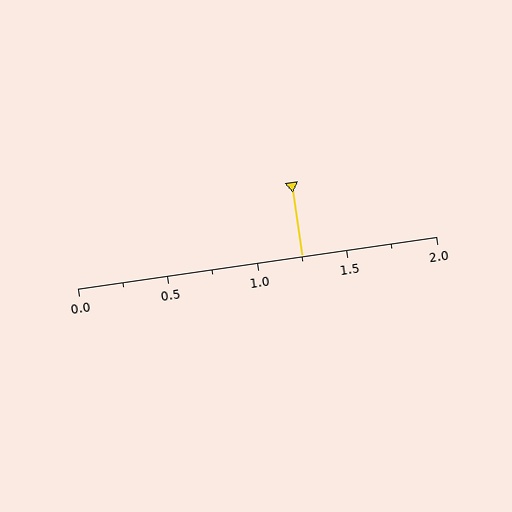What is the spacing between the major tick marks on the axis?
The major ticks are spaced 0.5 apart.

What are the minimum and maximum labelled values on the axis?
The axis runs from 0.0 to 2.0.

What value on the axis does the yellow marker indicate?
The marker indicates approximately 1.25.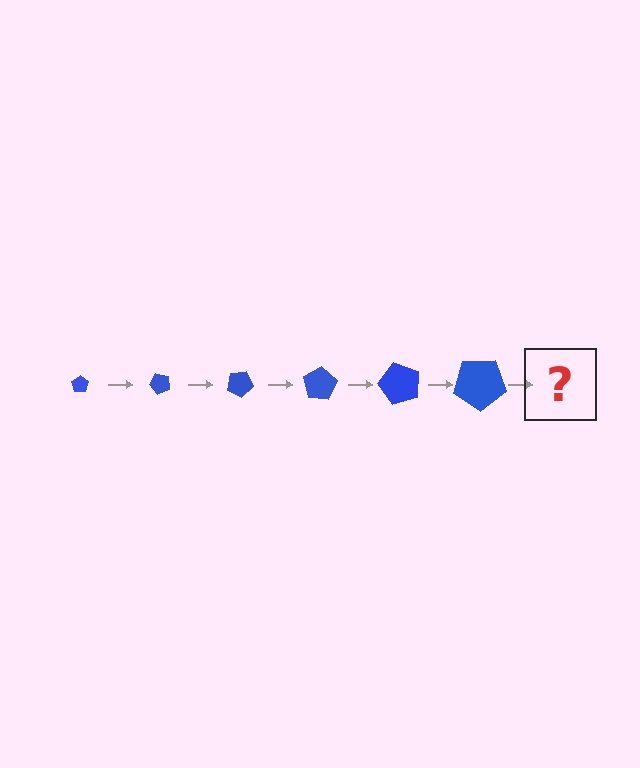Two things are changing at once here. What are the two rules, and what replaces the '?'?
The two rules are that the pentagon grows larger each step and it rotates 50 degrees each step. The '?' should be a pentagon, larger than the previous one and rotated 300 degrees from the start.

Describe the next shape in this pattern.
It should be a pentagon, larger than the previous one and rotated 300 degrees from the start.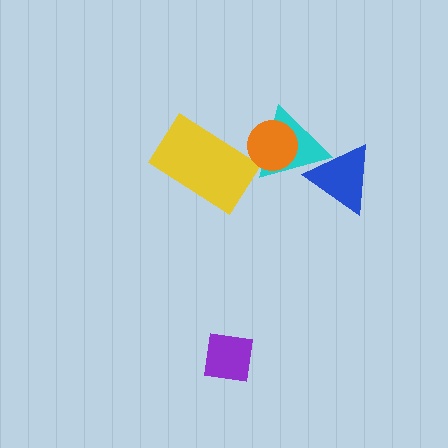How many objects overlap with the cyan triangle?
2 objects overlap with the cyan triangle.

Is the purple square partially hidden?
No, no other shape covers it.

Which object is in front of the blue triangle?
The cyan triangle is in front of the blue triangle.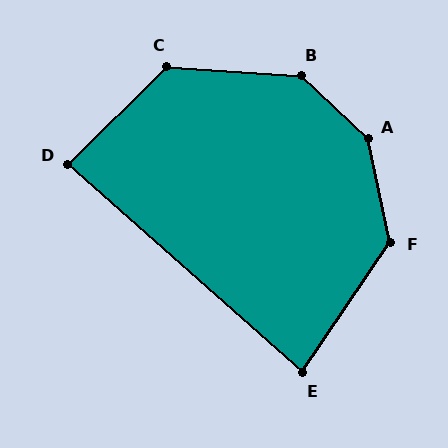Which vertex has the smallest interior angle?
E, at approximately 83 degrees.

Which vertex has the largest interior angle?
A, at approximately 146 degrees.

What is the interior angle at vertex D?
Approximately 86 degrees (approximately right).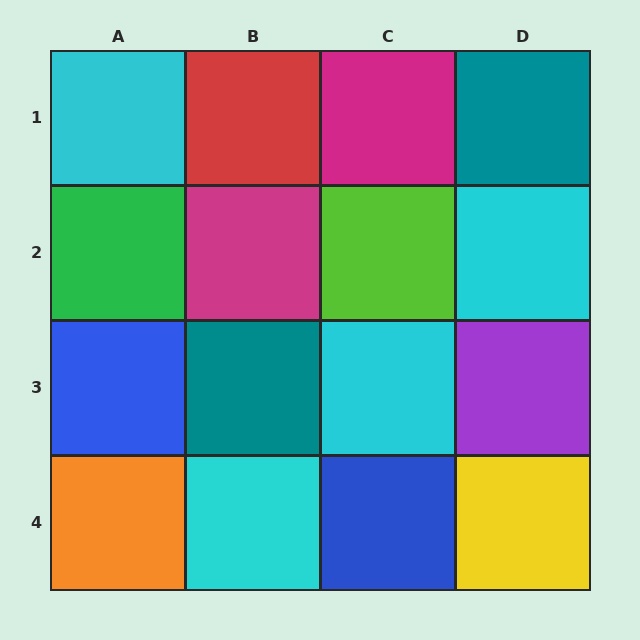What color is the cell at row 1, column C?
Magenta.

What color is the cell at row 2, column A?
Green.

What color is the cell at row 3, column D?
Purple.